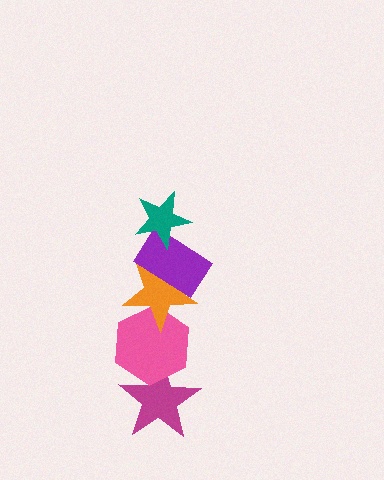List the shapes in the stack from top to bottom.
From top to bottom: the teal star, the purple rectangle, the orange star, the pink hexagon, the magenta star.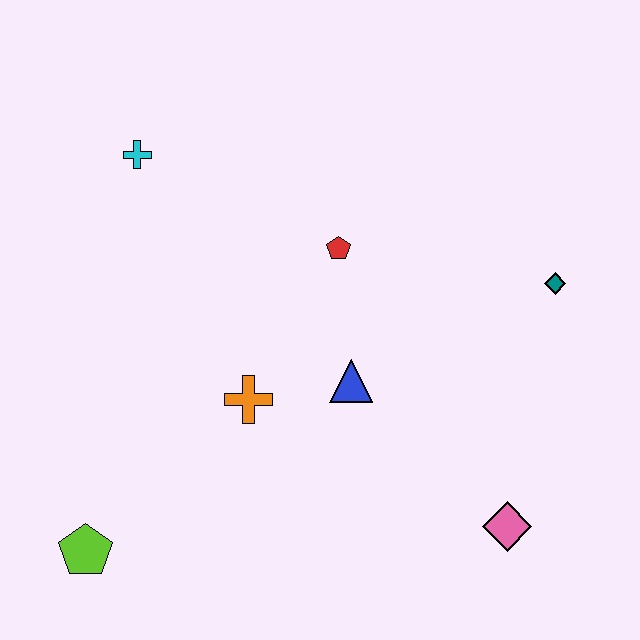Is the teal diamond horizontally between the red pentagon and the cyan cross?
No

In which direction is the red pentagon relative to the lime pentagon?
The red pentagon is above the lime pentagon.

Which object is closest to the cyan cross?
The red pentagon is closest to the cyan cross.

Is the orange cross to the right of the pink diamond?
No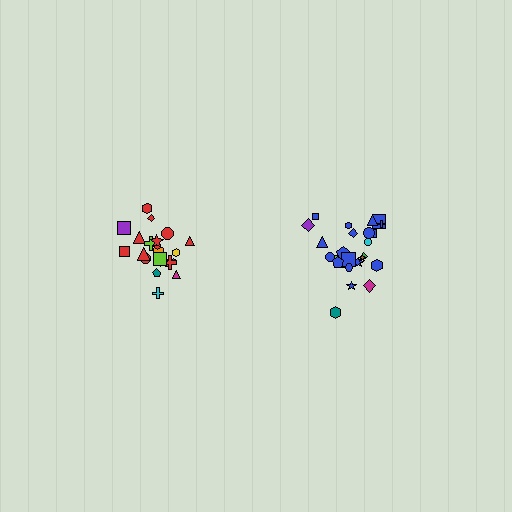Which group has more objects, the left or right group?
The right group.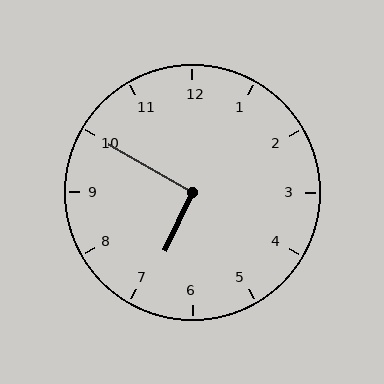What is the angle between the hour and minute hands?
Approximately 95 degrees.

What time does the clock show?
6:50.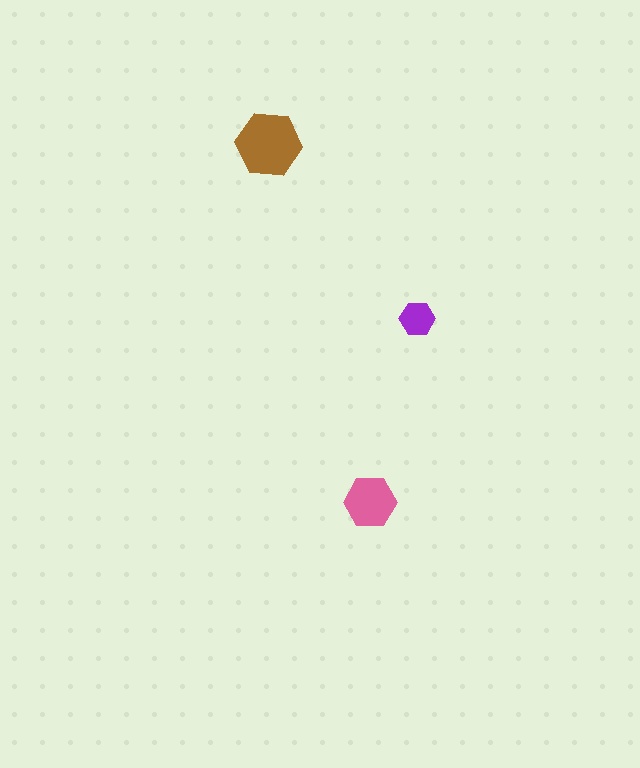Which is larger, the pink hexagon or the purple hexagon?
The pink one.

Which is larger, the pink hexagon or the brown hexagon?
The brown one.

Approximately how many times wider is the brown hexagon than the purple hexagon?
About 2 times wider.